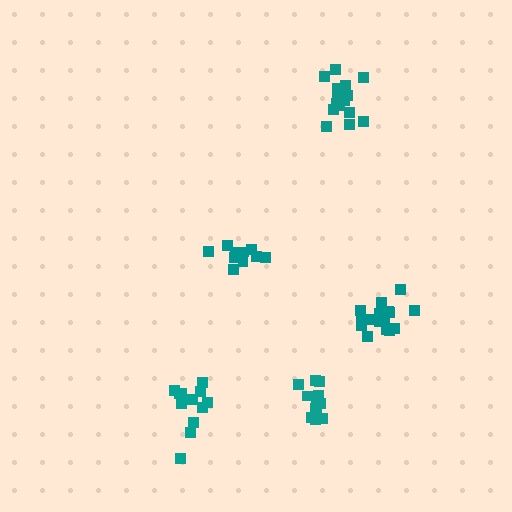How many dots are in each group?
Group 1: 17 dots, Group 2: 12 dots, Group 3: 12 dots, Group 4: 15 dots, Group 5: 16 dots (72 total).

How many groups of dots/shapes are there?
There are 5 groups.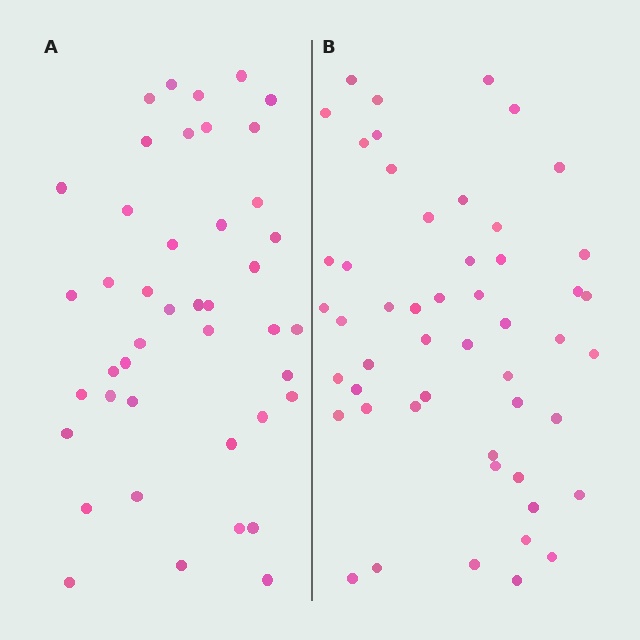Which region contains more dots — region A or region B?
Region B (the right region) has more dots.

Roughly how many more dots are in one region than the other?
Region B has roughly 8 or so more dots than region A.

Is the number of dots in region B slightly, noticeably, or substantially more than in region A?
Region B has only slightly more — the two regions are fairly close. The ratio is roughly 1.2 to 1.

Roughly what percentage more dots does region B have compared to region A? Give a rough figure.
About 20% more.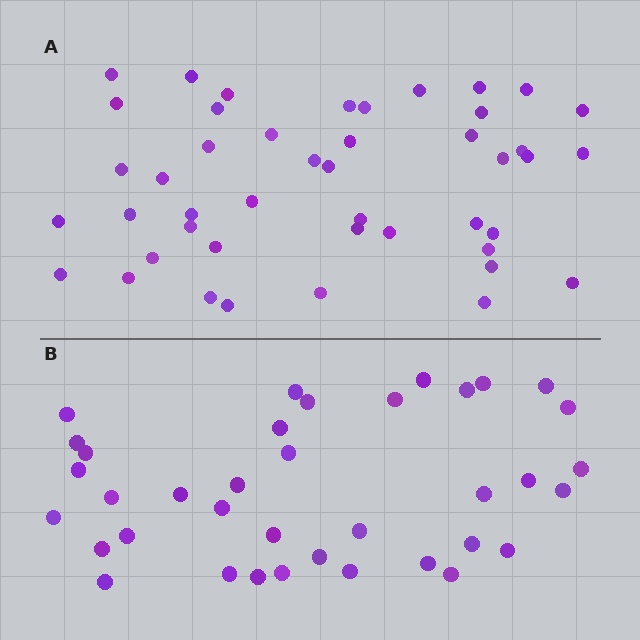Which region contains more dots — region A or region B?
Region A (the top region) has more dots.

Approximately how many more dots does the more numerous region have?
Region A has roughly 8 or so more dots than region B.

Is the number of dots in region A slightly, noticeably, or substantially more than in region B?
Region A has only slightly more — the two regions are fairly close. The ratio is roughly 1.2 to 1.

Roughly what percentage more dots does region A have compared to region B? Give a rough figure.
About 20% more.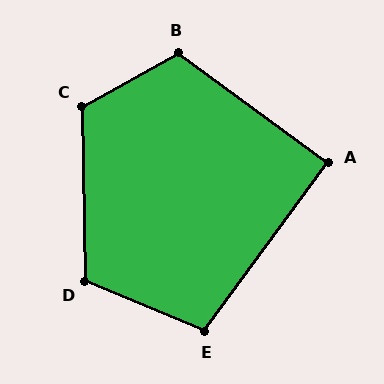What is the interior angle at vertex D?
Approximately 114 degrees (obtuse).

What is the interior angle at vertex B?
Approximately 115 degrees (obtuse).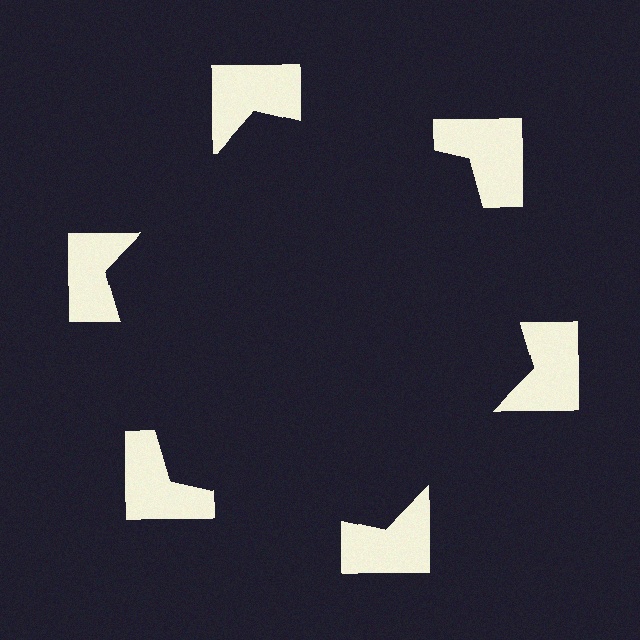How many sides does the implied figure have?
6 sides.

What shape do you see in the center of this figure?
An illusory hexagon — its edges are inferred from the aligned wedge cuts in the notched squares, not physically drawn.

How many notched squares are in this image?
There are 6 — one at each vertex of the illusory hexagon.